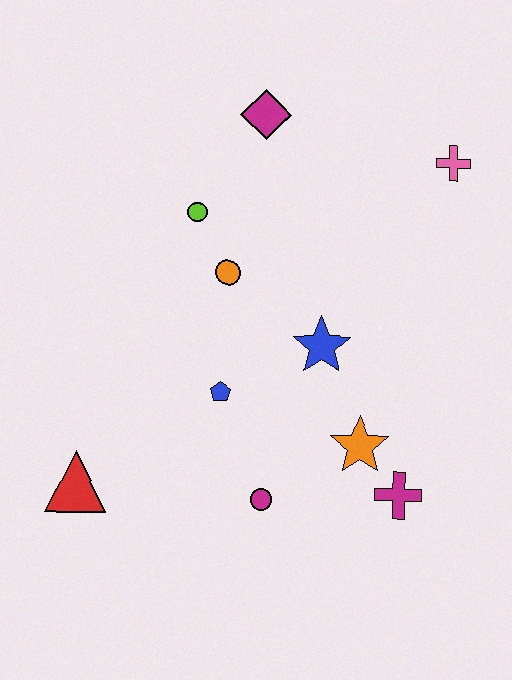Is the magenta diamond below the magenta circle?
No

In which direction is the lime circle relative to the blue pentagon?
The lime circle is above the blue pentagon.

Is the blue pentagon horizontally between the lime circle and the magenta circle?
Yes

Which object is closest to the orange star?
The magenta cross is closest to the orange star.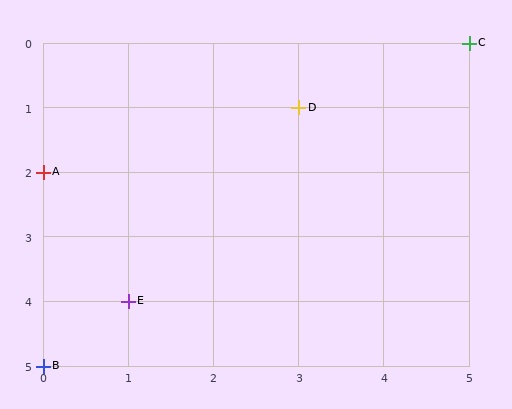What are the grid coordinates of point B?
Point B is at grid coordinates (0, 5).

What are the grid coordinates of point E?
Point E is at grid coordinates (1, 4).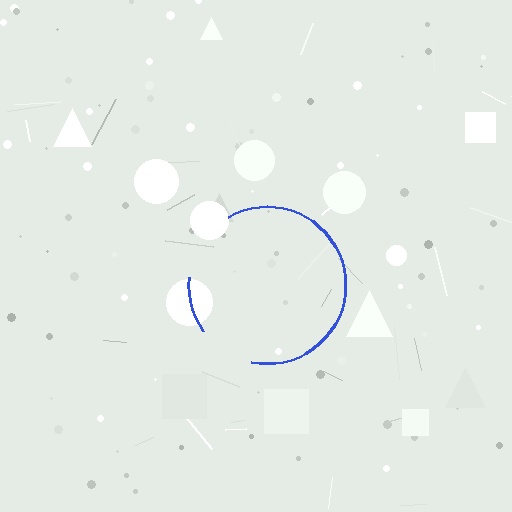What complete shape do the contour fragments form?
The contour fragments form a circle.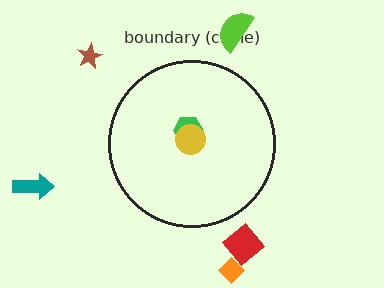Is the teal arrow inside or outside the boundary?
Outside.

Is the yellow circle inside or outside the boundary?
Inside.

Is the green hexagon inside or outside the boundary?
Inside.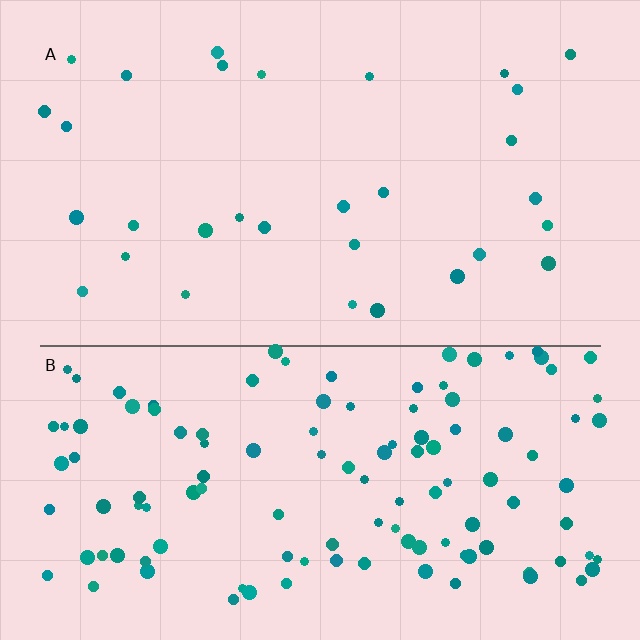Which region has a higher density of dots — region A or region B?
B (the bottom).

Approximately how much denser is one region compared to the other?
Approximately 3.9× — region B over region A.